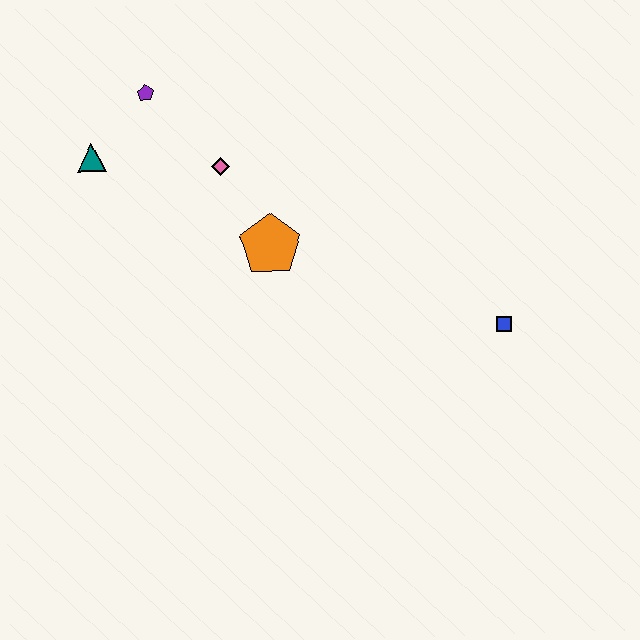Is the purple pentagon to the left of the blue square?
Yes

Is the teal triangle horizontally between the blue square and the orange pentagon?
No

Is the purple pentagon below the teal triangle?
No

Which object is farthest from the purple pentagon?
The blue square is farthest from the purple pentagon.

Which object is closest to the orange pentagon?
The pink diamond is closest to the orange pentagon.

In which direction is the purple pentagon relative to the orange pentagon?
The purple pentagon is above the orange pentagon.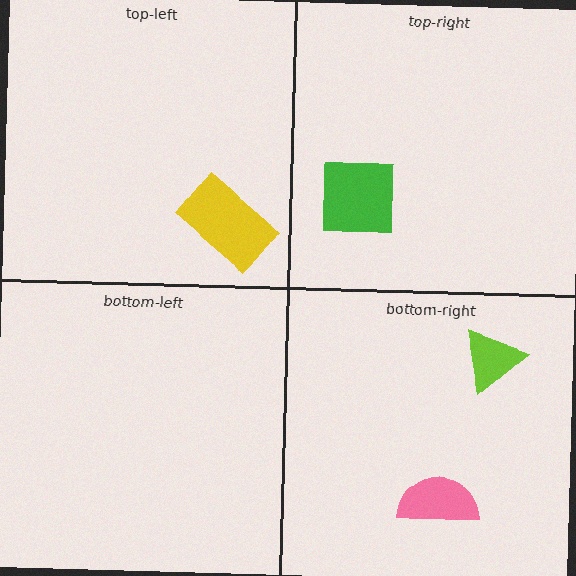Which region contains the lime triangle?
The bottom-right region.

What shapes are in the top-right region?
The green square.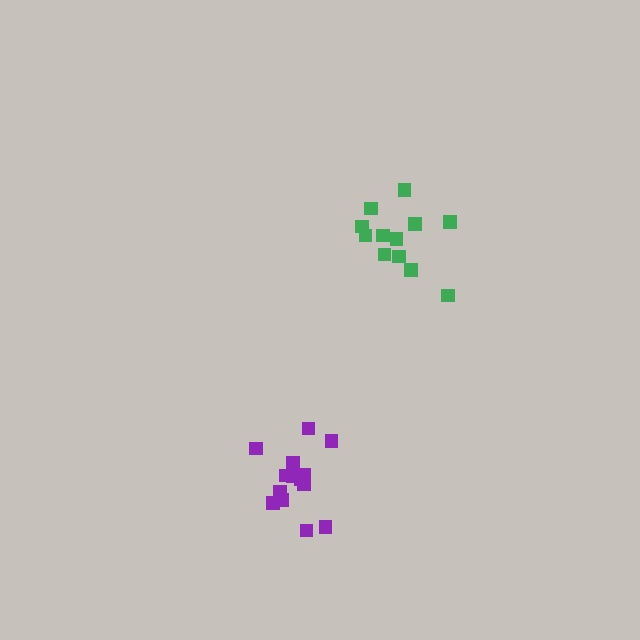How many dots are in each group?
Group 1: 14 dots, Group 2: 12 dots (26 total).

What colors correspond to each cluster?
The clusters are colored: purple, green.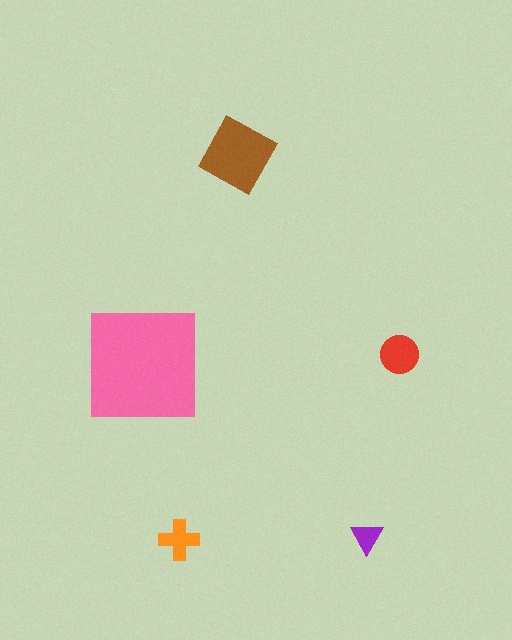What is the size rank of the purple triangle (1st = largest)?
5th.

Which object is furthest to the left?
The pink square is leftmost.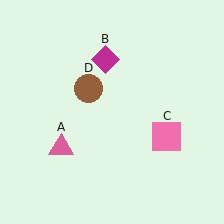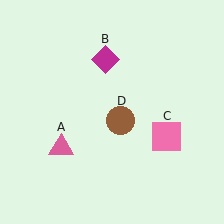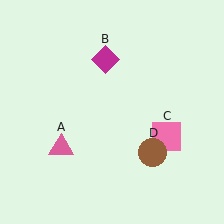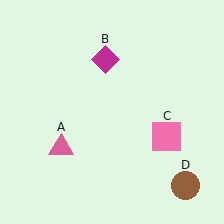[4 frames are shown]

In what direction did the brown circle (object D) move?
The brown circle (object D) moved down and to the right.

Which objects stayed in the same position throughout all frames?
Pink triangle (object A) and magenta diamond (object B) and pink square (object C) remained stationary.